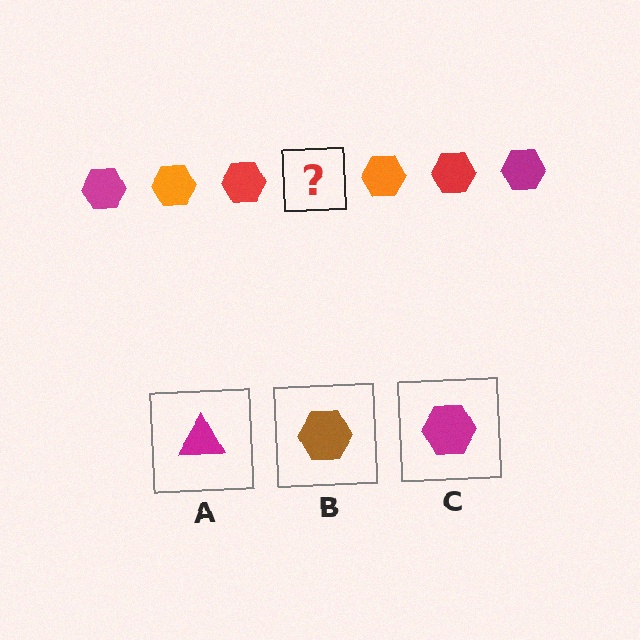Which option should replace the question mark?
Option C.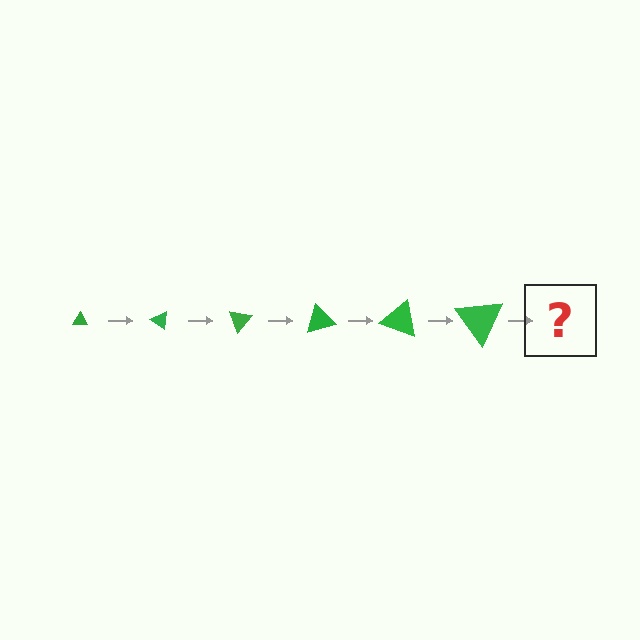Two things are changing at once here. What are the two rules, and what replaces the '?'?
The two rules are that the triangle grows larger each step and it rotates 35 degrees each step. The '?' should be a triangle, larger than the previous one and rotated 210 degrees from the start.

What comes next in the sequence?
The next element should be a triangle, larger than the previous one and rotated 210 degrees from the start.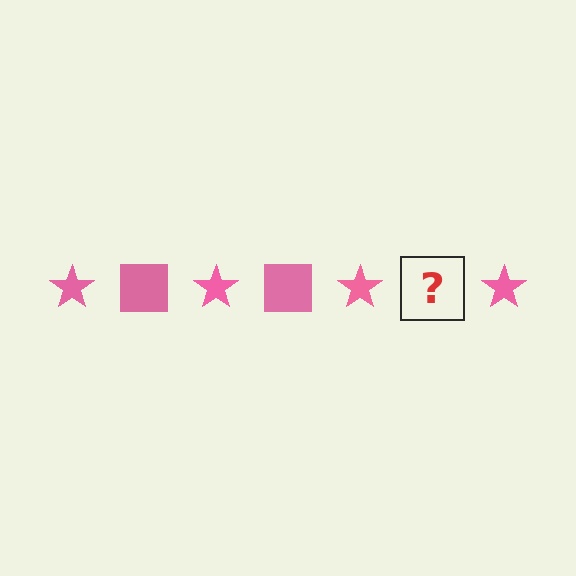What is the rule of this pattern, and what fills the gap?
The rule is that the pattern cycles through star, square shapes in pink. The gap should be filled with a pink square.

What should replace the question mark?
The question mark should be replaced with a pink square.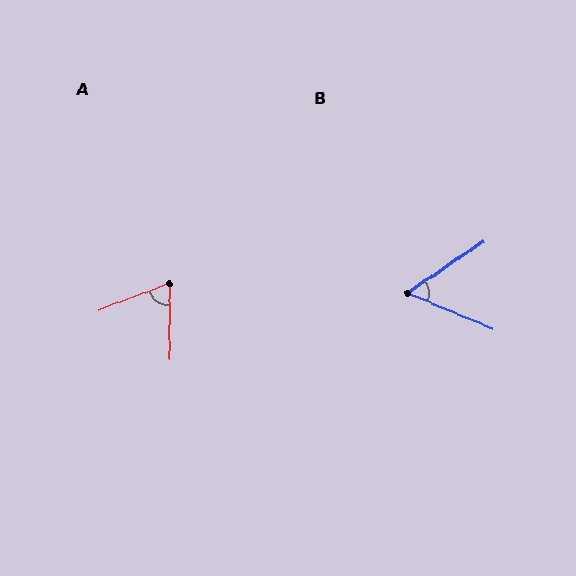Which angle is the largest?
A, at approximately 69 degrees.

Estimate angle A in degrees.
Approximately 69 degrees.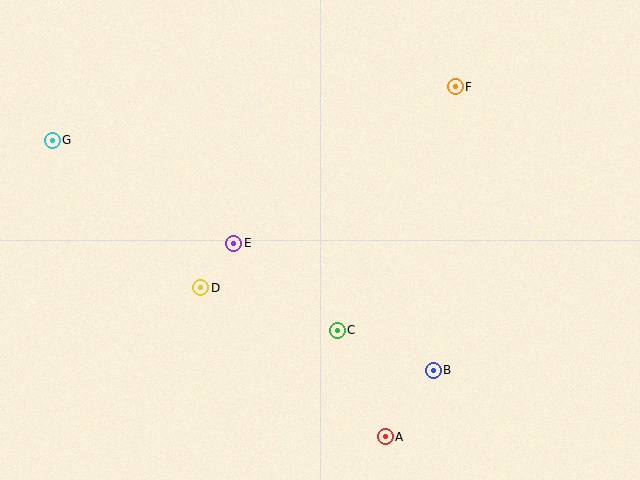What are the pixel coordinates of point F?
Point F is at (455, 87).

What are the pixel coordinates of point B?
Point B is at (433, 370).